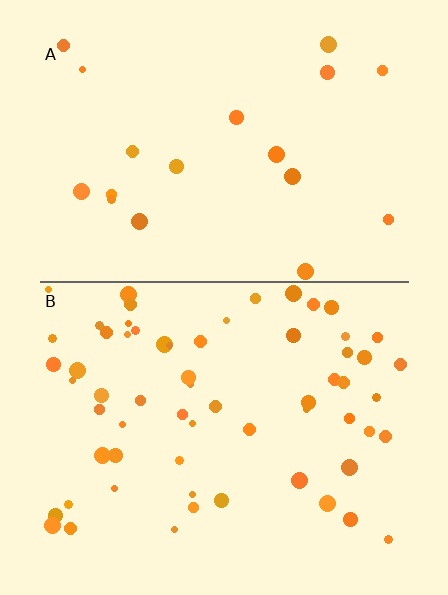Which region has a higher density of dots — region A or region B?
B (the bottom).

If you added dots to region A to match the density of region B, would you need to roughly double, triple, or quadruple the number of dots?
Approximately triple.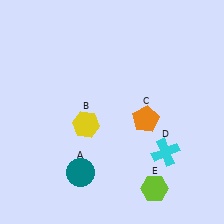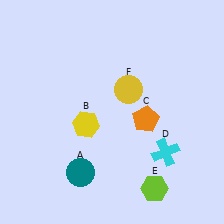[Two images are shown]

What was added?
A yellow circle (F) was added in Image 2.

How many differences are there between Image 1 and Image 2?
There is 1 difference between the two images.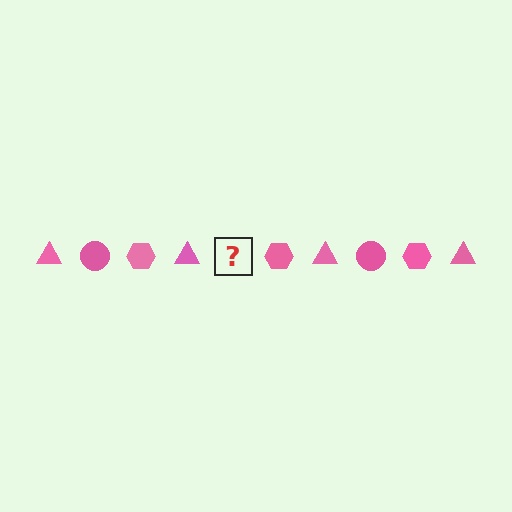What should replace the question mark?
The question mark should be replaced with a pink circle.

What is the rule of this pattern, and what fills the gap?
The rule is that the pattern cycles through triangle, circle, hexagon shapes in pink. The gap should be filled with a pink circle.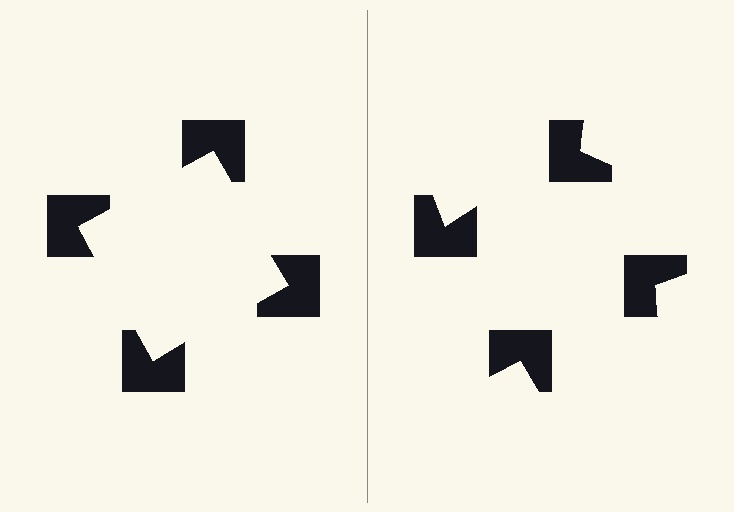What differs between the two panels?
The notched squares are positioned identically on both sides; only the wedge orientations differ. On the left they align to a square; on the right they are misaligned.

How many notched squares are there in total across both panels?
8 — 4 on each side.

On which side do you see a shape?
An illusory square appears on the left side. On the right side the wedge cuts are rotated, so no coherent shape forms.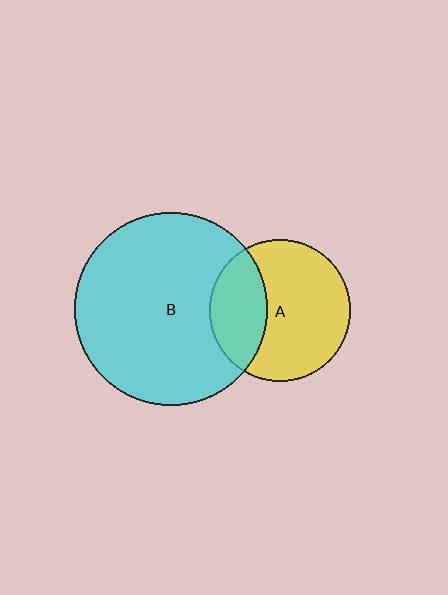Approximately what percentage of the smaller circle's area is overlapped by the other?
Approximately 30%.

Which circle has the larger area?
Circle B (cyan).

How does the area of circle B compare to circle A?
Approximately 1.9 times.